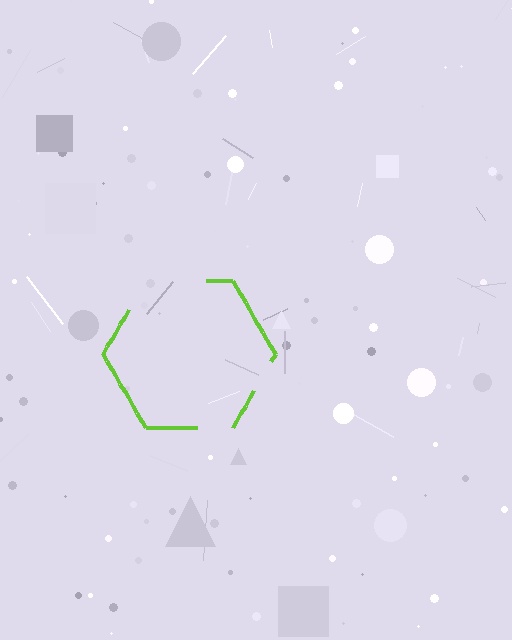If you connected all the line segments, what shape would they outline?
They would outline a hexagon.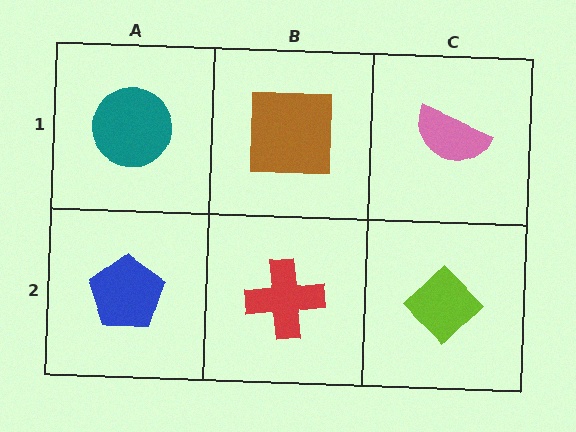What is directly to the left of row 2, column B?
A blue pentagon.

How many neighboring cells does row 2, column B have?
3.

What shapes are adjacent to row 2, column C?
A pink semicircle (row 1, column C), a red cross (row 2, column B).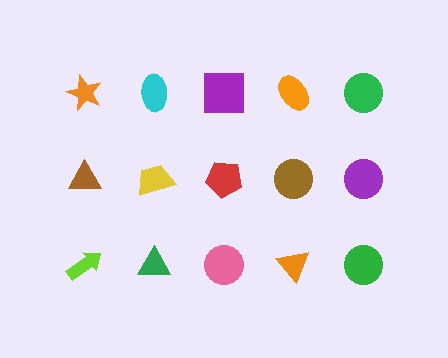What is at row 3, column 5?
A green circle.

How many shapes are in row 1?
5 shapes.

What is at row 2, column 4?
A brown circle.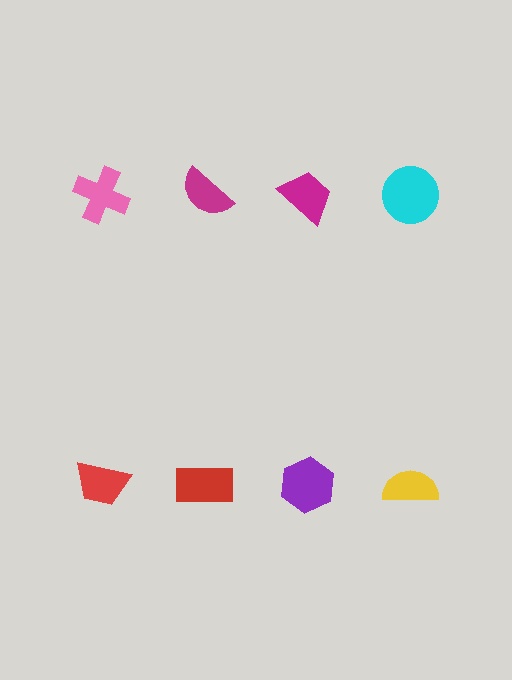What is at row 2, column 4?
A yellow semicircle.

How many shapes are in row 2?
4 shapes.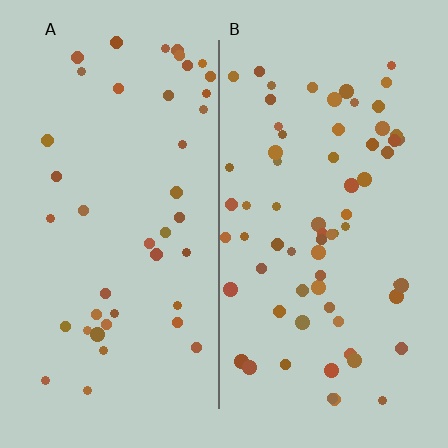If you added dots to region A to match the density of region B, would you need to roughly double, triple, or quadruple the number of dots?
Approximately double.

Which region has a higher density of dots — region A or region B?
B (the right).